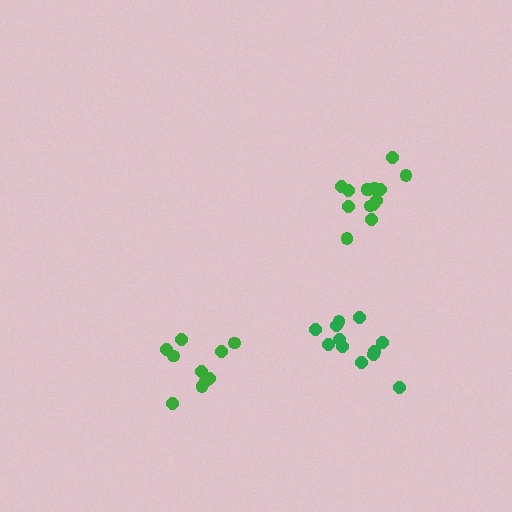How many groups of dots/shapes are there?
There are 3 groups.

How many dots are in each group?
Group 1: 10 dots, Group 2: 12 dots, Group 3: 14 dots (36 total).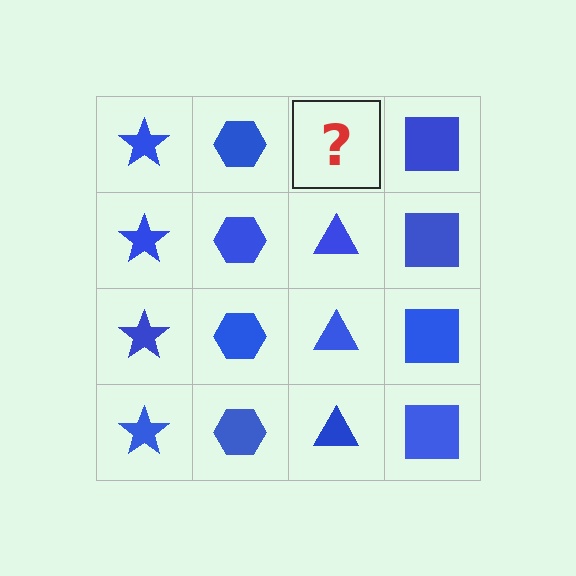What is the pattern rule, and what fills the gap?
The rule is that each column has a consistent shape. The gap should be filled with a blue triangle.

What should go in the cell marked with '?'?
The missing cell should contain a blue triangle.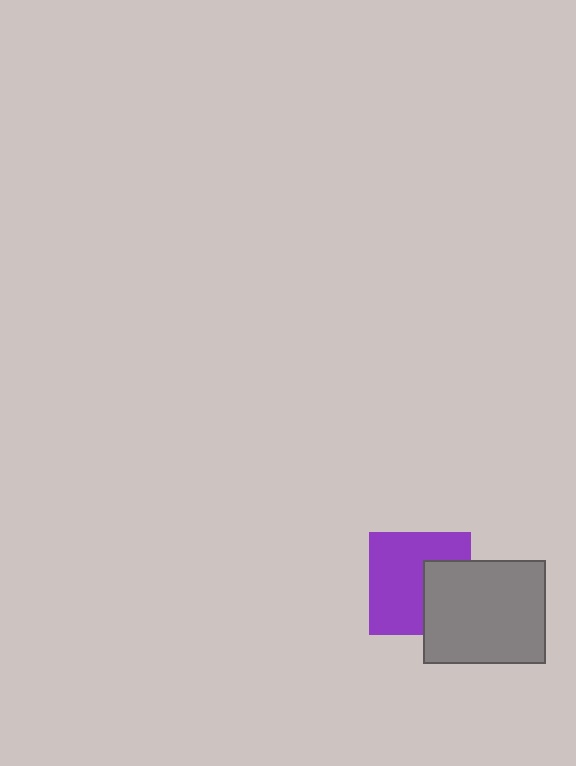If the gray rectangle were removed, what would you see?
You would see the complete purple square.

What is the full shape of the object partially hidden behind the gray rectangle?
The partially hidden object is a purple square.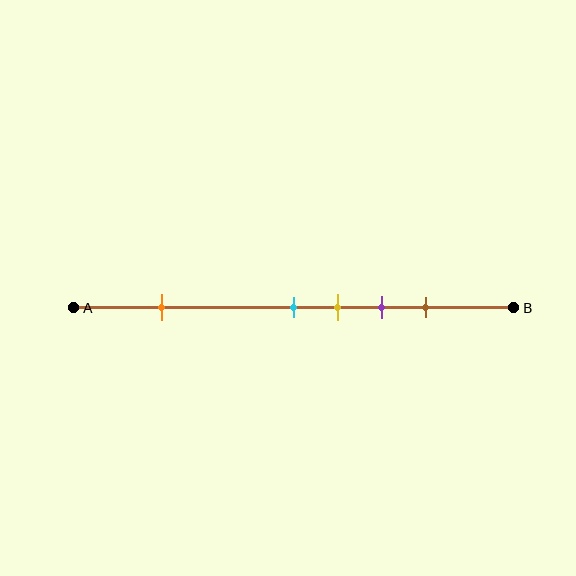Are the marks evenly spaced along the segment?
No, the marks are not evenly spaced.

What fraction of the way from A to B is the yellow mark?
The yellow mark is approximately 60% (0.6) of the way from A to B.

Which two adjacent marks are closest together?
The cyan and yellow marks are the closest adjacent pair.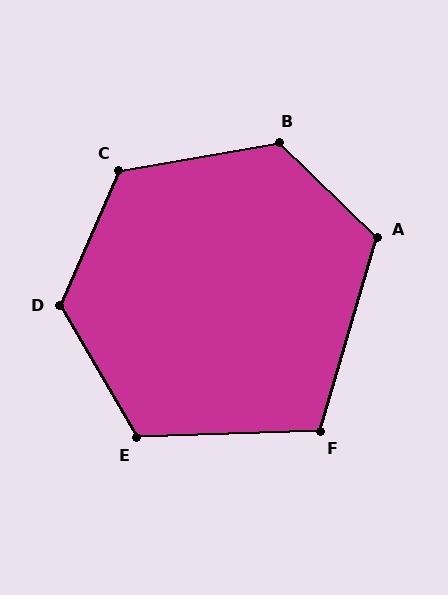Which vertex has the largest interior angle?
D, at approximately 126 degrees.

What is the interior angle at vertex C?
Approximately 124 degrees (obtuse).